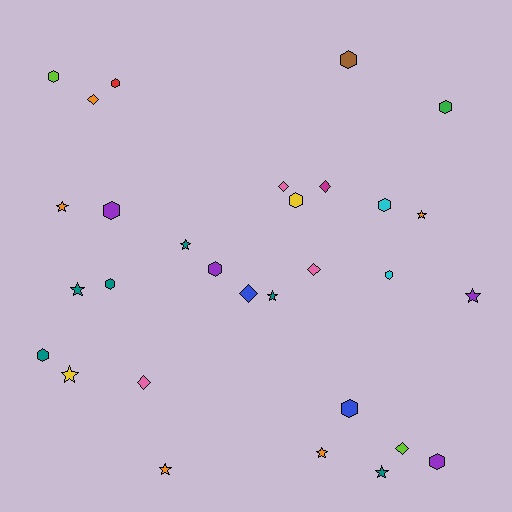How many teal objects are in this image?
There are 6 teal objects.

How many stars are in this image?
There are 10 stars.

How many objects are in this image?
There are 30 objects.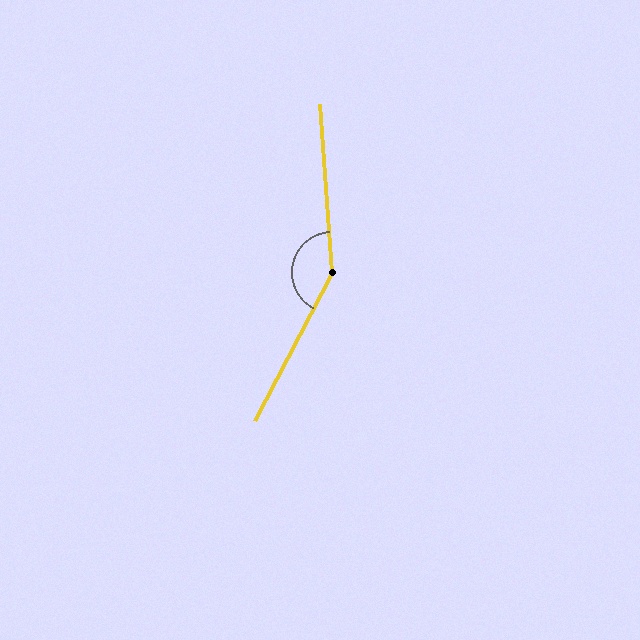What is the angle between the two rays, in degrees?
Approximately 148 degrees.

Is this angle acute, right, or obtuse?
It is obtuse.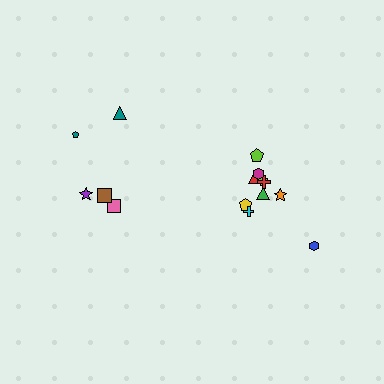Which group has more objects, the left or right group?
The right group.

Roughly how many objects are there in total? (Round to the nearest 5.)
Roughly 15 objects in total.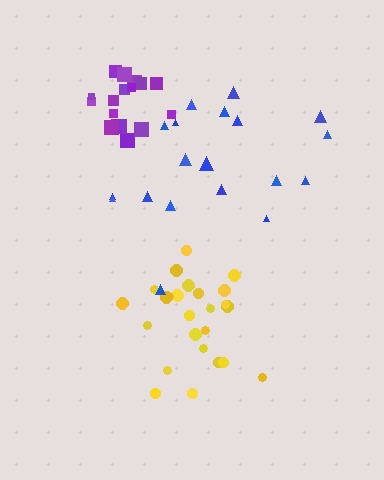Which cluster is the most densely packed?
Purple.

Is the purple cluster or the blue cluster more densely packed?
Purple.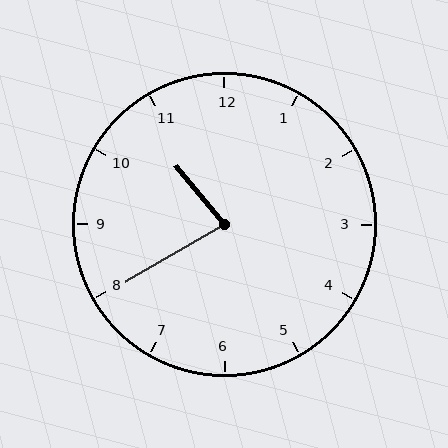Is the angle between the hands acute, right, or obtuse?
It is acute.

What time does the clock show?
10:40.